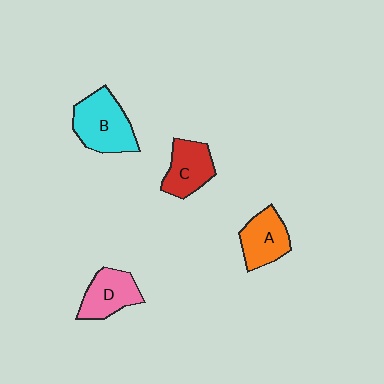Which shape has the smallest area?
Shape C (red).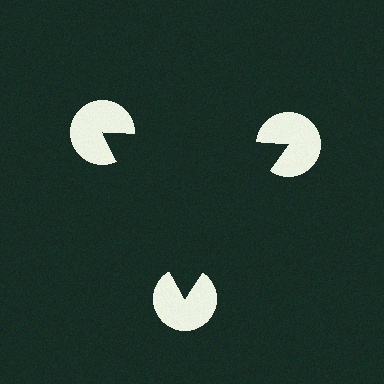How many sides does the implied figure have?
3 sides.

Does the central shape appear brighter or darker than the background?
It typically appears slightly darker than the background, even though no actual brightness change is drawn.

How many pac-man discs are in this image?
There are 3 — one at each vertex of the illusory triangle.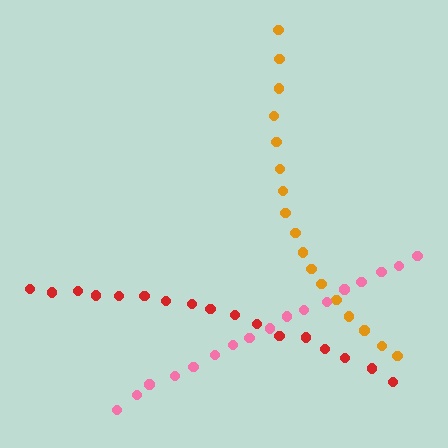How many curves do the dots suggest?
There are 3 distinct paths.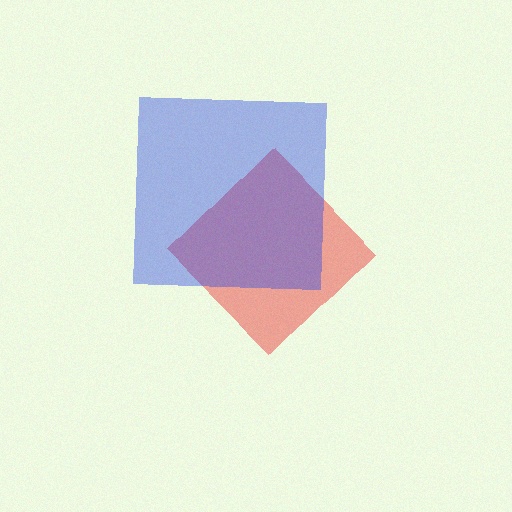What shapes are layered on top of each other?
The layered shapes are: a red diamond, a blue square.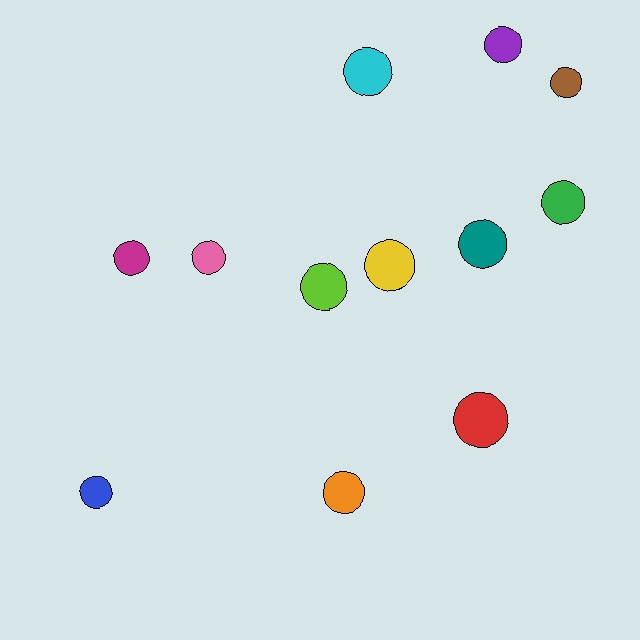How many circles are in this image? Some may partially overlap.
There are 12 circles.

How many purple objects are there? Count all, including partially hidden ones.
There is 1 purple object.